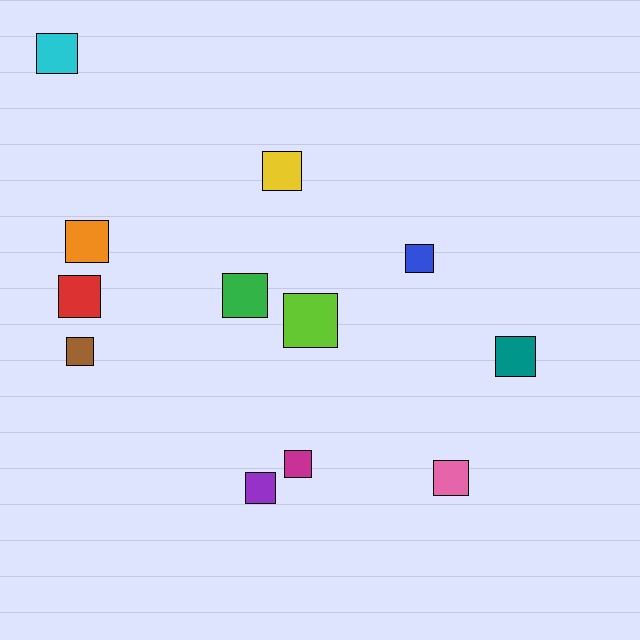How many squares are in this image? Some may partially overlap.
There are 12 squares.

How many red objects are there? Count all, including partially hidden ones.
There is 1 red object.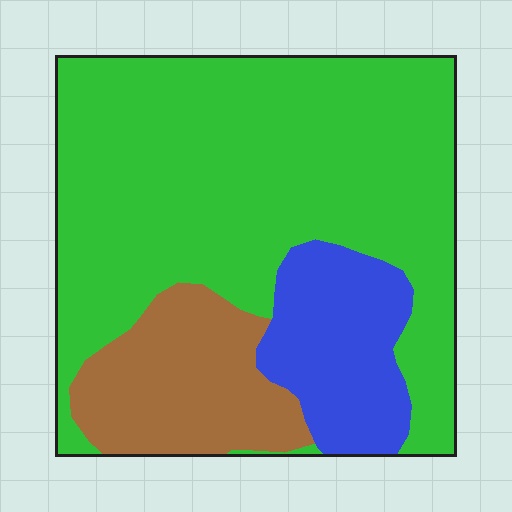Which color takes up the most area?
Green, at roughly 65%.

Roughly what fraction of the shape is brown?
Brown covers about 20% of the shape.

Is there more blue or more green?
Green.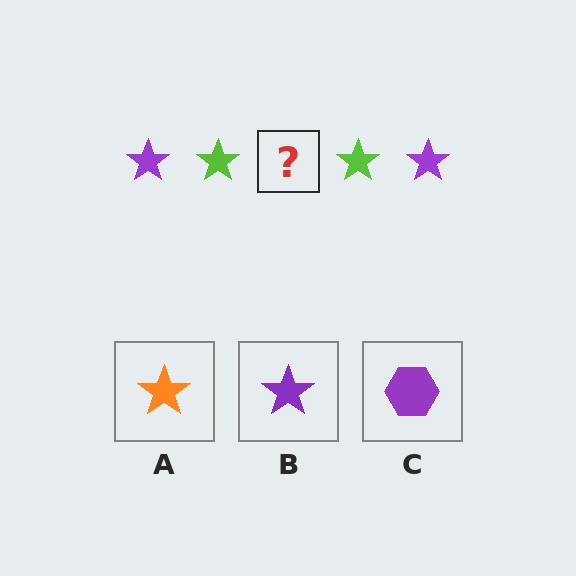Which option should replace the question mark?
Option B.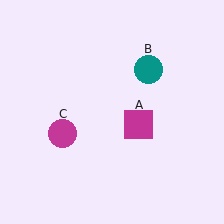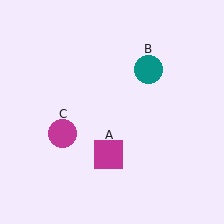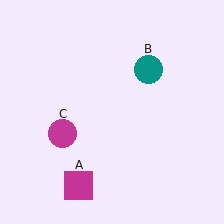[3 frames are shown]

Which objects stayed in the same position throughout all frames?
Teal circle (object B) and magenta circle (object C) remained stationary.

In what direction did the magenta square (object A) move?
The magenta square (object A) moved down and to the left.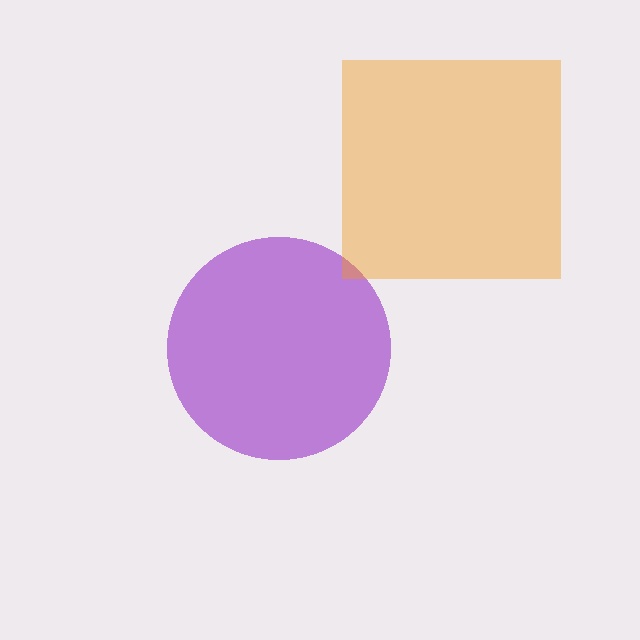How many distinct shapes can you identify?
There are 2 distinct shapes: a purple circle, an orange square.